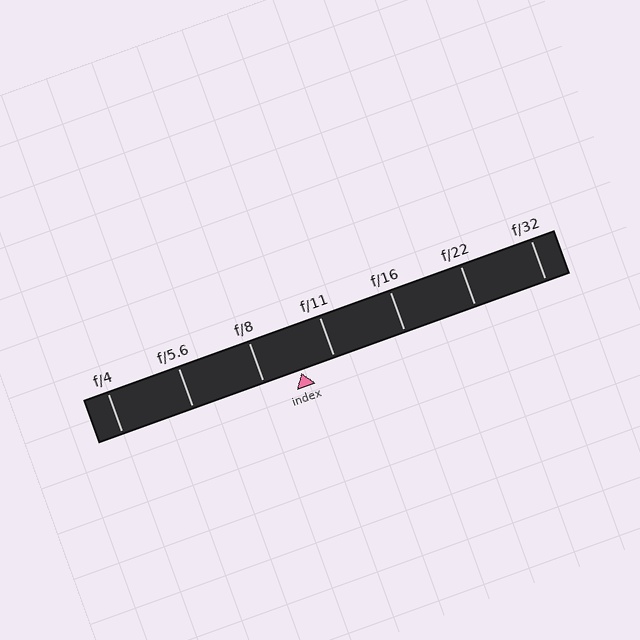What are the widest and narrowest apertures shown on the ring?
The widest aperture shown is f/4 and the narrowest is f/32.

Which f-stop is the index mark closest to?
The index mark is closest to f/11.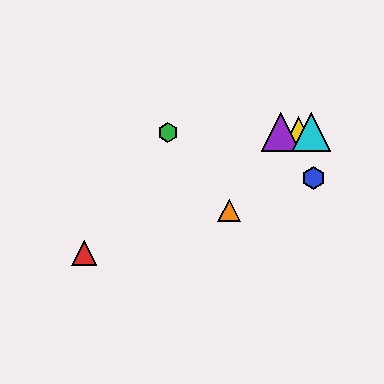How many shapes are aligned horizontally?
4 shapes (the green hexagon, the yellow triangle, the purple triangle, the cyan triangle) are aligned horizontally.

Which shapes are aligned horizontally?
The green hexagon, the yellow triangle, the purple triangle, the cyan triangle are aligned horizontally.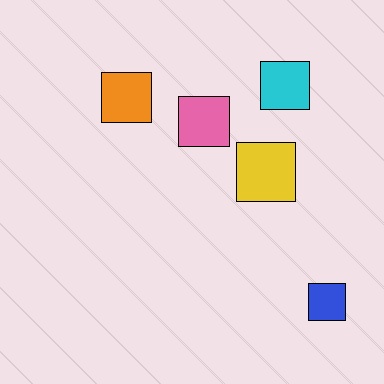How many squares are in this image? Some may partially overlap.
There are 5 squares.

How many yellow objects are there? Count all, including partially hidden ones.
There is 1 yellow object.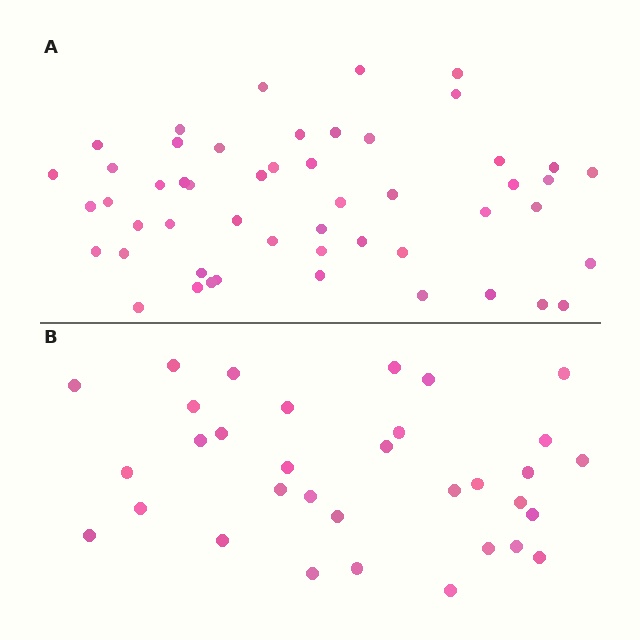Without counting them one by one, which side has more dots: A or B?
Region A (the top region) has more dots.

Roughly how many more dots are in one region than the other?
Region A has approximately 20 more dots than region B.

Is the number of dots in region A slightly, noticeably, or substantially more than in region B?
Region A has substantially more. The ratio is roughly 1.5 to 1.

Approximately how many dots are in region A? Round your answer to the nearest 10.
About 50 dots. (The exact count is 51, which rounds to 50.)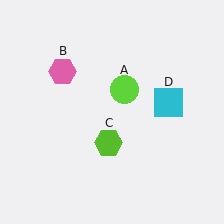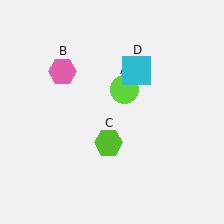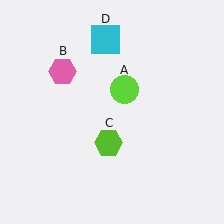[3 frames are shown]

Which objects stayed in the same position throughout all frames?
Lime circle (object A) and pink hexagon (object B) and lime hexagon (object C) remained stationary.